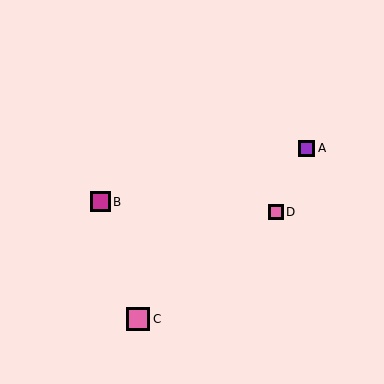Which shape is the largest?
The pink square (labeled C) is the largest.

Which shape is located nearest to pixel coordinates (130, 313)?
The pink square (labeled C) at (138, 319) is nearest to that location.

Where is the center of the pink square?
The center of the pink square is at (138, 319).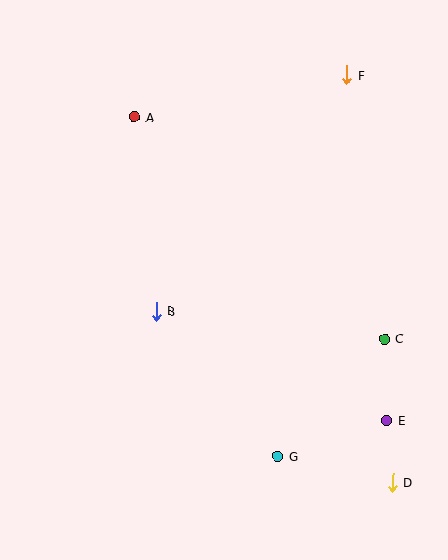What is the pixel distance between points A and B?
The distance between A and B is 196 pixels.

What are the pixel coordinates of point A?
Point A is at (134, 117).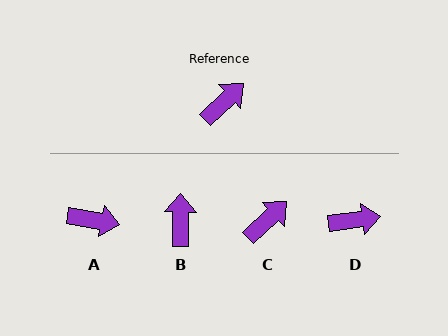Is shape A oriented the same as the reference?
No, it is off by about 53 degrees.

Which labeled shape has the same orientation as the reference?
C.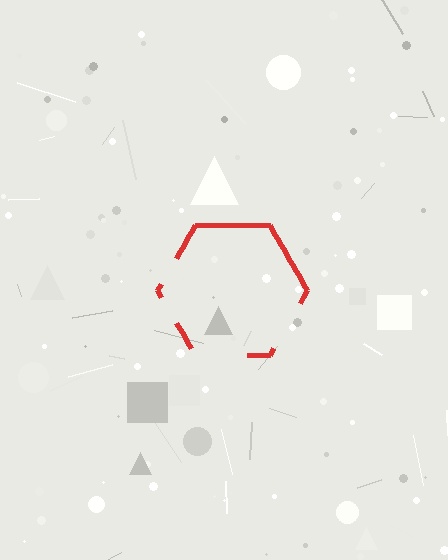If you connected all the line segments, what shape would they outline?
They would outline a hexagon.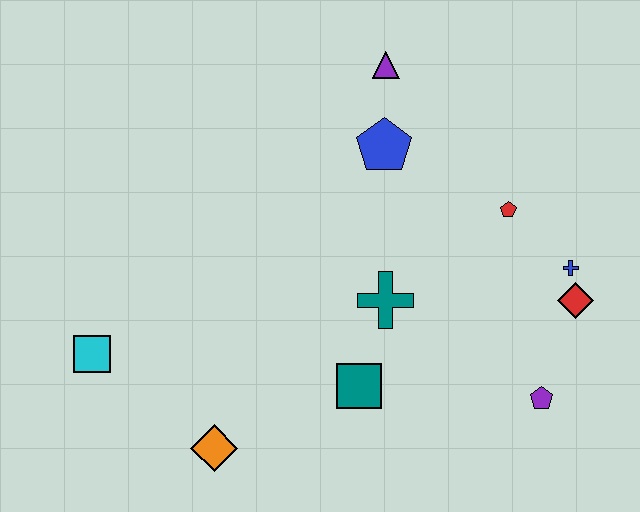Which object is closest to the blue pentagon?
The purple triangle is closest to the blue pentagon.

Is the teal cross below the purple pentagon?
No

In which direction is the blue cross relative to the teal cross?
The blue cross is to the right of the teal cross.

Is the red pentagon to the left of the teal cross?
No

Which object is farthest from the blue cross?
The cyan square is farthest from the blue cross.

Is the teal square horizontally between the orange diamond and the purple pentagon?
Yes